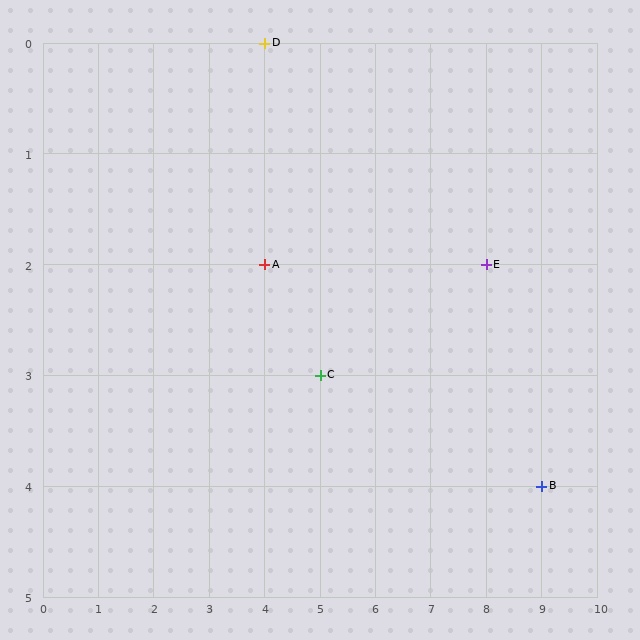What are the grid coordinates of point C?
Point C is at grid coordinates (5, 3).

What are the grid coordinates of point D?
Point D is at grid coordinates (4, 0).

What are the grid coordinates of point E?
Point E is at grid coordinates (8, 2).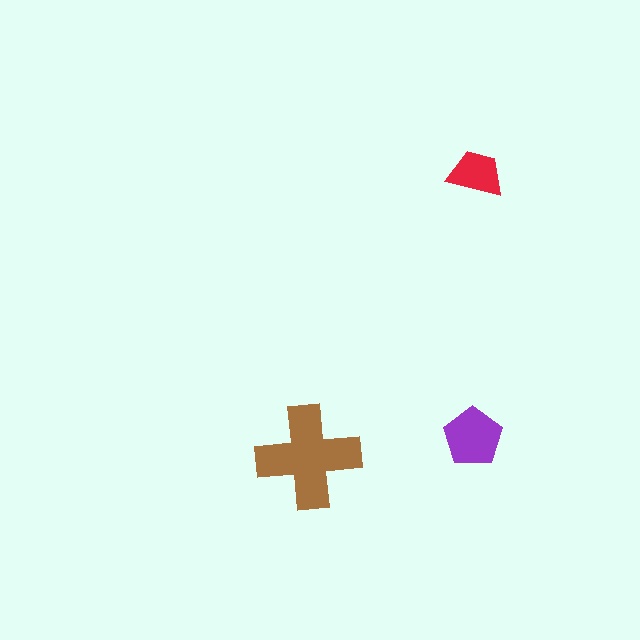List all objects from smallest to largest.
The red trapezoid, the purple pentagon, the brown cross.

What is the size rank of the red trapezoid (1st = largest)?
3rd.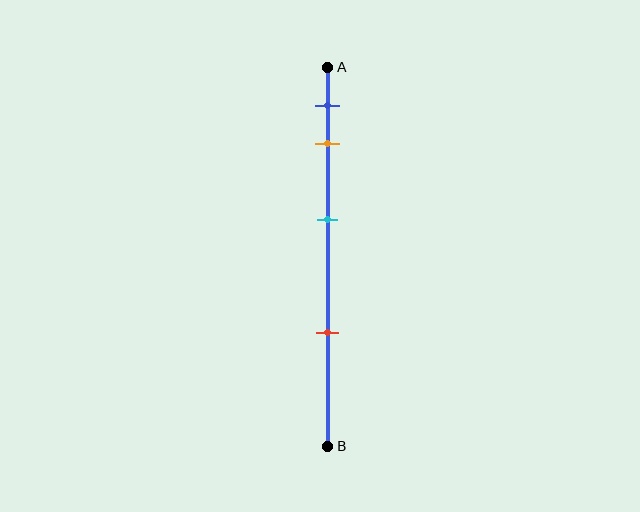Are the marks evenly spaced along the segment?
No, the marks are not evenly spaced.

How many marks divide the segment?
There are 4 marks dividing the segment.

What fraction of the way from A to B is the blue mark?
The blue mark is approximately 10% (0.1) of the way from A to B.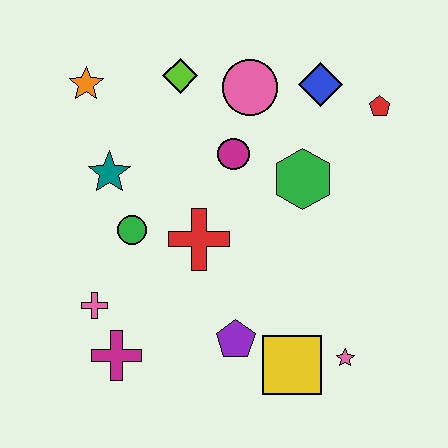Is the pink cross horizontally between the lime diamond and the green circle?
No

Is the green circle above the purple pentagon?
Yes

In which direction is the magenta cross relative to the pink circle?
The magenta cross is below the pink circle.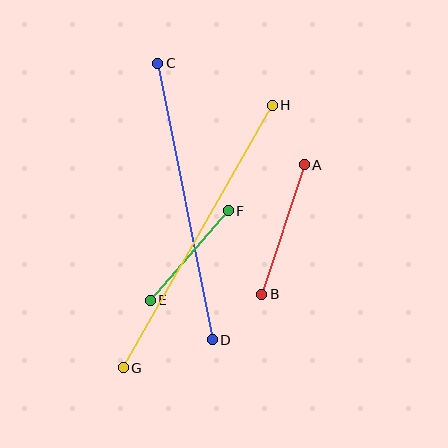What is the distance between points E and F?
The distance is approximately 119 pixels.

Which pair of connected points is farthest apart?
Points G and H are farthest apart.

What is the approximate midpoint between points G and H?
The midpoint is at approximately (198, 237) pixels.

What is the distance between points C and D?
The distance is approximately 282 pixels.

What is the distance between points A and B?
The distance is approximately 136 pixels.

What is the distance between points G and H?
The distance is approximately 302 pixels.